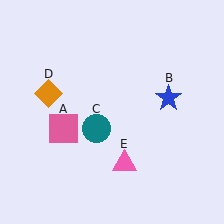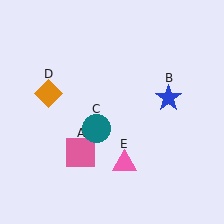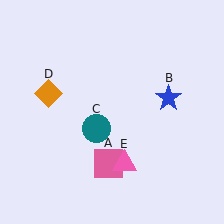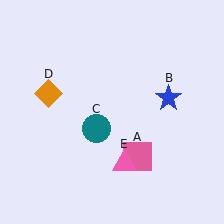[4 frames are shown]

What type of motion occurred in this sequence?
The pink square (object A) rotated counterclockwise around the center of the scene.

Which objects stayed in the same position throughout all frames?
Blue star (object B) and teal circle (object C) and orange diamond (object D) and pink triangle (object E) remained stationary.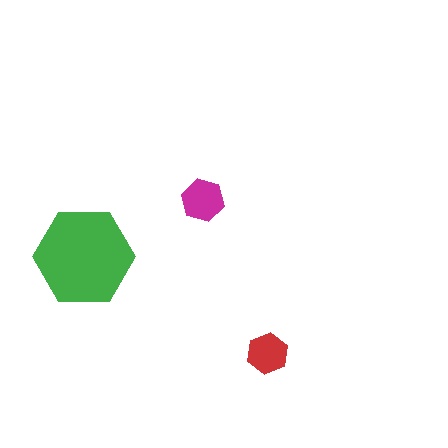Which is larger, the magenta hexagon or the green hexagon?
The green one.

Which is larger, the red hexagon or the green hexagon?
The green one.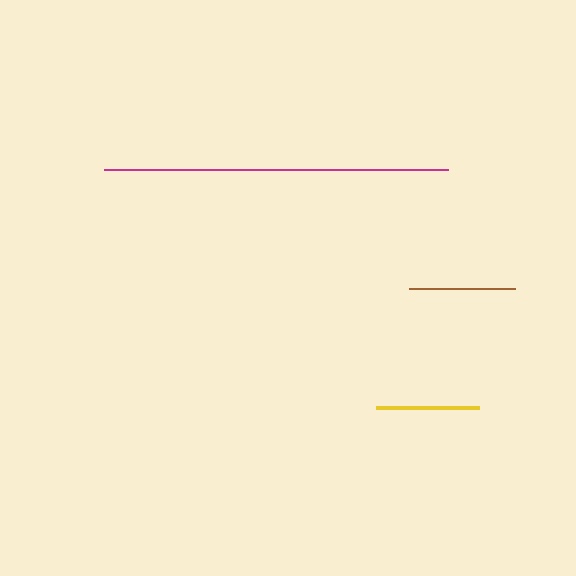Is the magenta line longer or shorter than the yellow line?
The magenta line is longer than the yellow line.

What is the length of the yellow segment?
The yellow segment is approximately 104 pixels long.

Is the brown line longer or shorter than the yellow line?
The brown line is longer than the yellow line.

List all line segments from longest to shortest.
From longest to shortest: magenta, brown, yellow.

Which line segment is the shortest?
The yellow line is the shortest at approximately 104 pixels.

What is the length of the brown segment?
The brown segment is approximately 106 pixels long.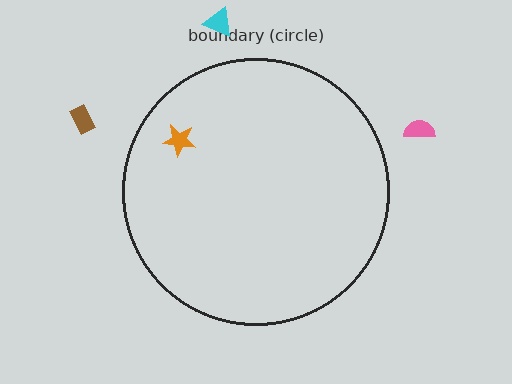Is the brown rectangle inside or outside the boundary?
Outside.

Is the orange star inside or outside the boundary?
Inside.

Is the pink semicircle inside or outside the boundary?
Outside.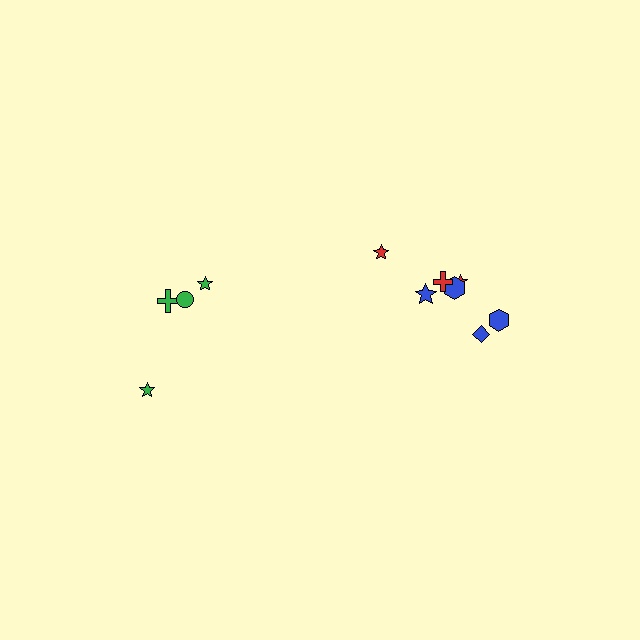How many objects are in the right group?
There are 7 objects.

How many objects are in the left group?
There are 4 objects.